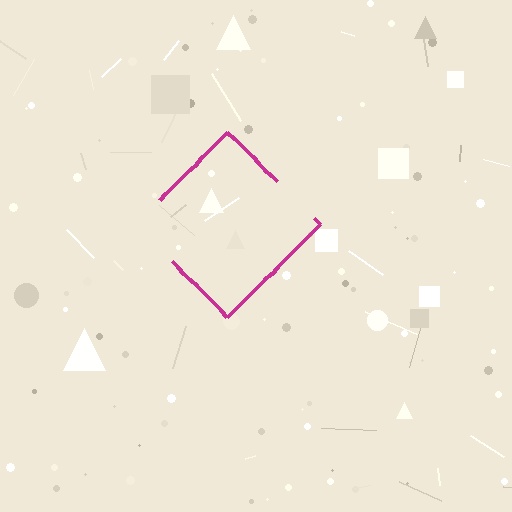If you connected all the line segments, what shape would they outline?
They would outline a diamond.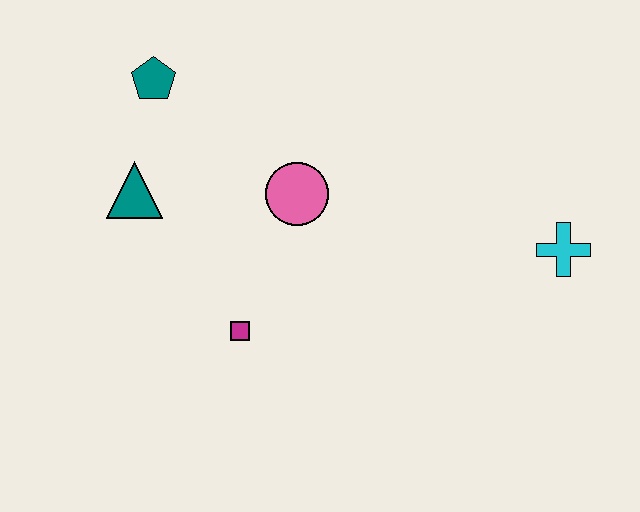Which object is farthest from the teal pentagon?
The cyan cross is farthest from the teal pentagon.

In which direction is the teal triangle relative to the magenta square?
The teal triangle is above the magenta square.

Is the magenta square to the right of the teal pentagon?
Yes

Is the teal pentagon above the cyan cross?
Yes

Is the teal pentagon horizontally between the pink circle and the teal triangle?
Yes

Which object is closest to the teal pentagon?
The teal triangle is closest to the teal pentagon.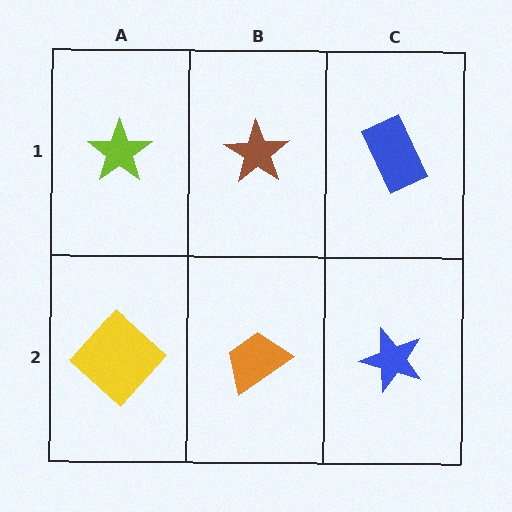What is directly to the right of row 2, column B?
A blue star.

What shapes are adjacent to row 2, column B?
A brown star (row 1, column B), a yellow diamond (row 2, column A), a blue star (row 2, column C).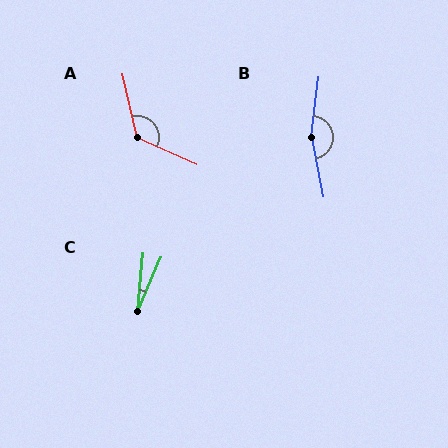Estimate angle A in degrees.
Approximately 127 degrees.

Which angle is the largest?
B, at approximately 162 degrees.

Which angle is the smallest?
C, at approximately 18 degrees.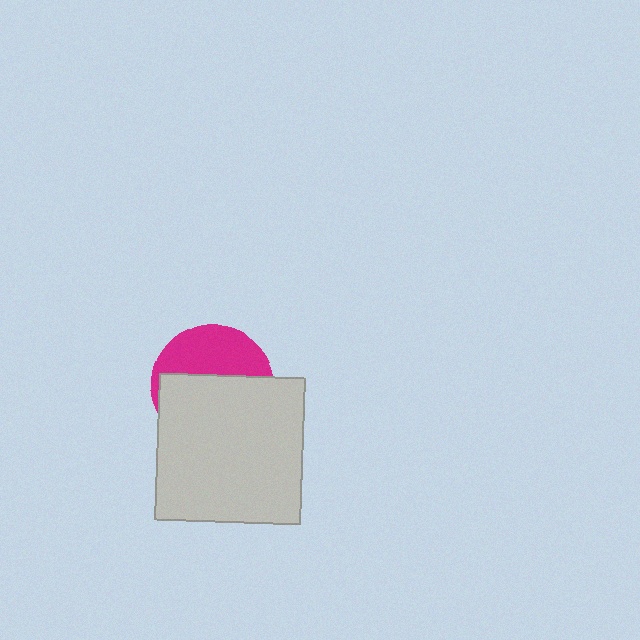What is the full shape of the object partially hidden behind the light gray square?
The partially hidden object is a magenta circle.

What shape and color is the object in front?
The object in front is a light gray square.